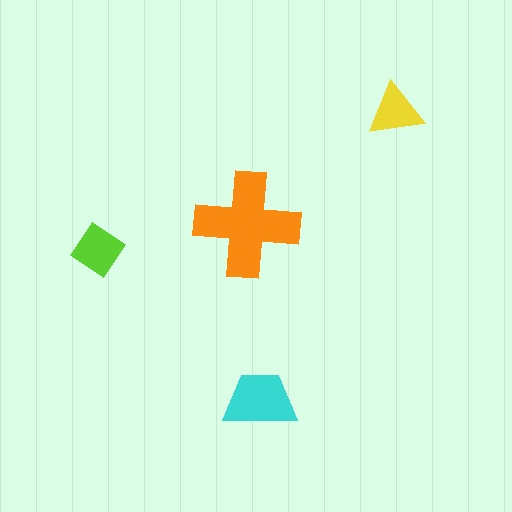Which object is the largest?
The orange cross.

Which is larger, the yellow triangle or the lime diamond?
The lime diamond.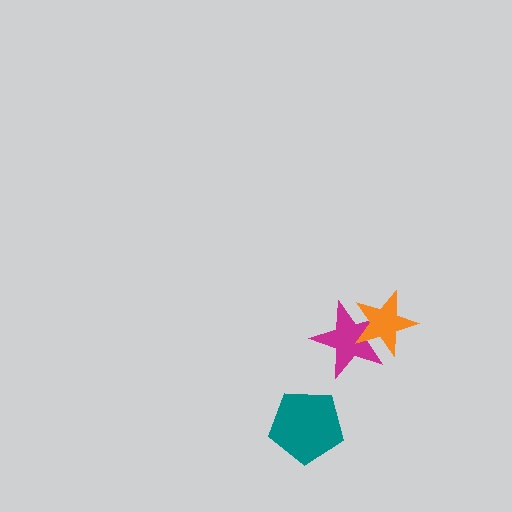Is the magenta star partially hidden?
Yes, it is partially covered by another shape.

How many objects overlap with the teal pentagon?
0 objects overlap with the teal pentagon.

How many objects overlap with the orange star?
1 object overlaps with the orange star.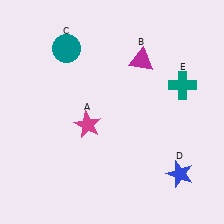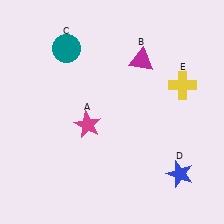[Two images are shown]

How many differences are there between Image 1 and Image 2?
There is 1 difference between the two images.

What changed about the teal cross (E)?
In Image 1, E is teal. In Image 2, it changed to yellow.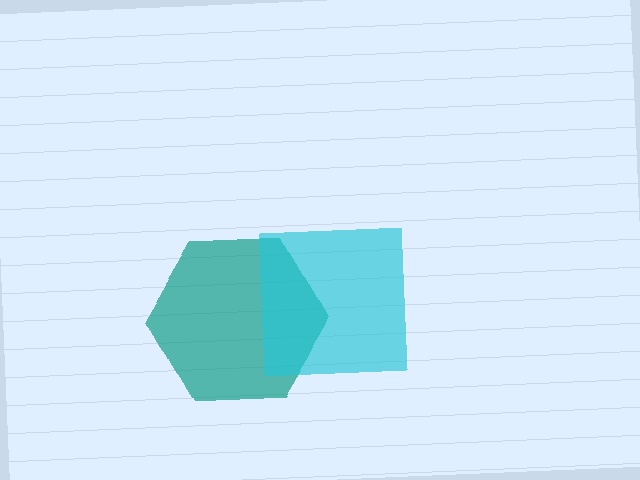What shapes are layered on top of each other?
The layered shapes are: a teal hexagon, a cyan square.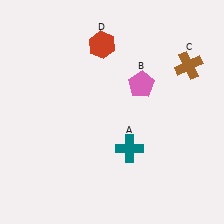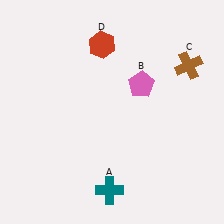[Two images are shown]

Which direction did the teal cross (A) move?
The teal cross (A) moved down.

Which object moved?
The teal cross (A) moved down.